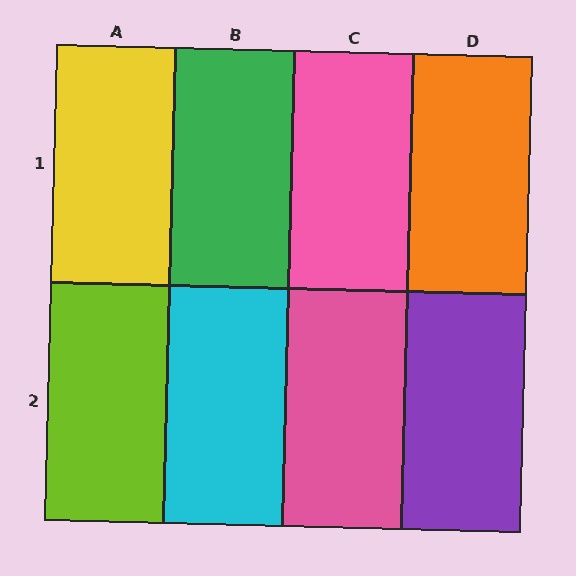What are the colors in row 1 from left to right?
Yellow, green, pink, orange.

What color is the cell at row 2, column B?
Cyan.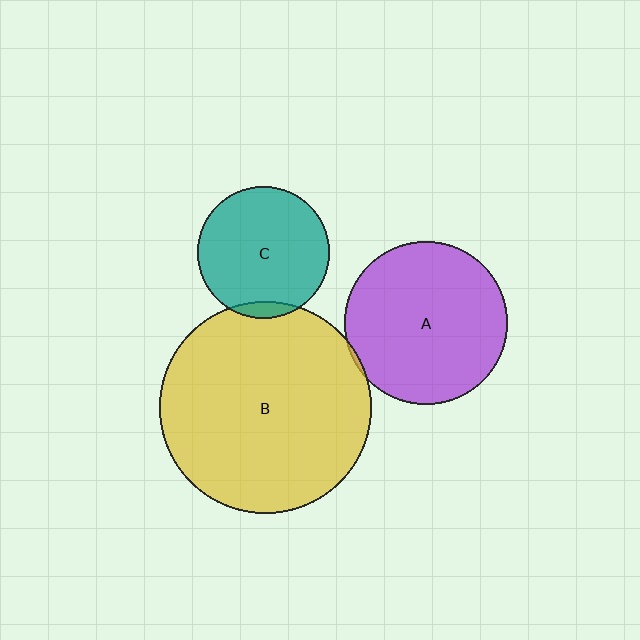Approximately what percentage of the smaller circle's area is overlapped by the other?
Approximately 5%.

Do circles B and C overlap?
Yes.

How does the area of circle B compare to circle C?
Approximately 2.6 times.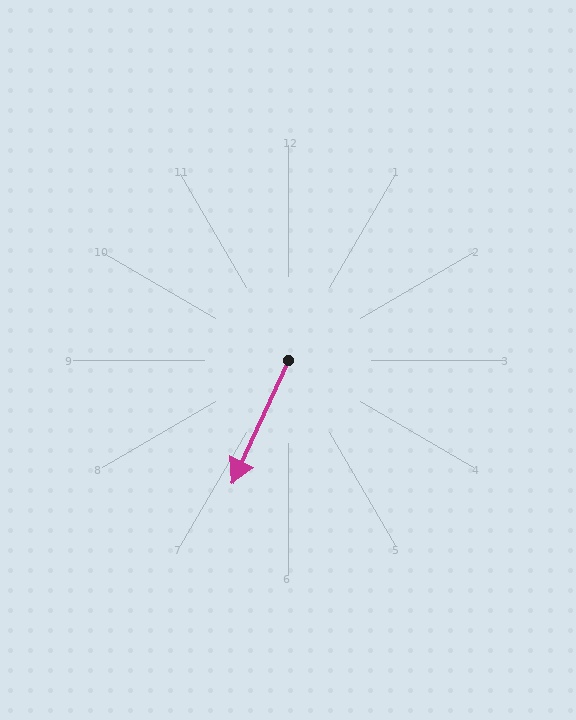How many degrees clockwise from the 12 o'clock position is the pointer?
Approximately 205 degrees.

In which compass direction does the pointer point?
Southwest.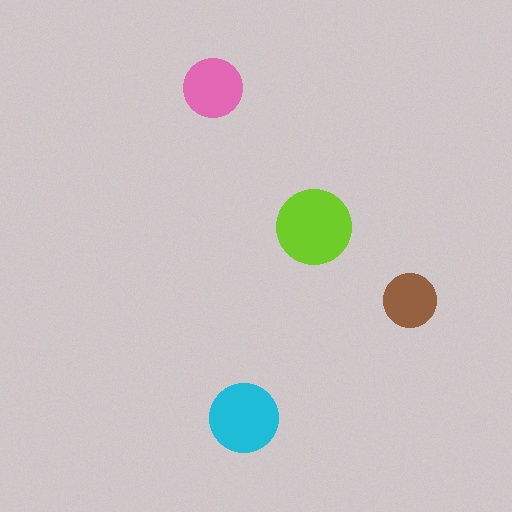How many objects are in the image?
There are 4 objects in the image.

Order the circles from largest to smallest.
the lime one, the cyan one, the pink one, the brown one.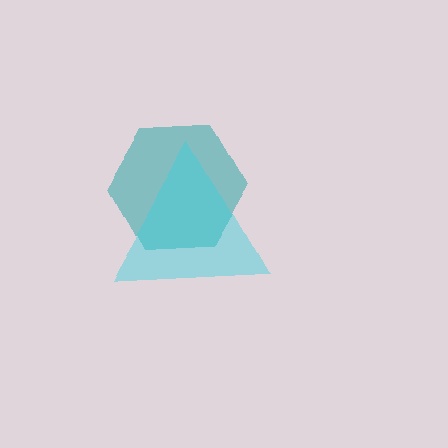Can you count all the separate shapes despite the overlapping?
Yes, there are 2 separate shapes.